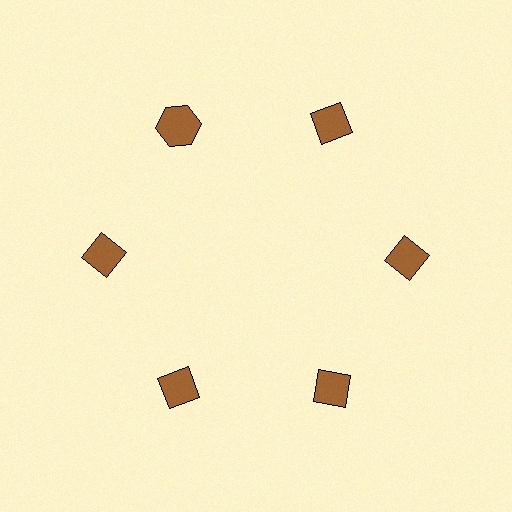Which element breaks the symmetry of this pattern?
The brown hexagon at roughly the 11 o'clock position breaks the symmetry. All other shapes are brown diamonds.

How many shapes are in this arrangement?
There are 6 shapes arranged in a ring pattern.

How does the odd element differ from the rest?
It has a different shape: hexagon instead of diamond.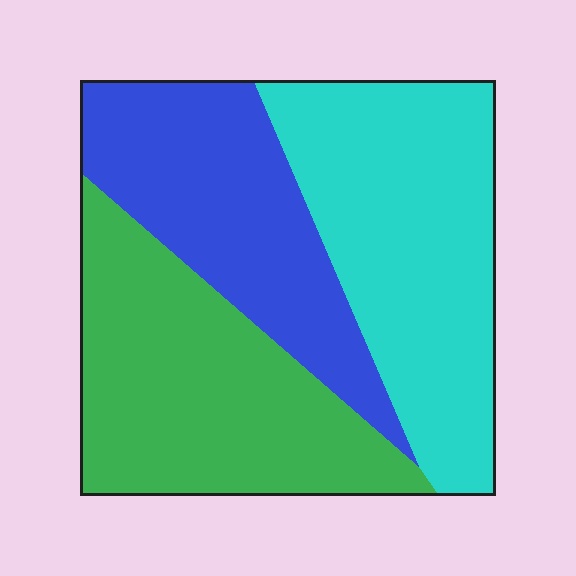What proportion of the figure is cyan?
Cyan takes up about three eighths (3/8) of the figure.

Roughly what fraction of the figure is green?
Green takes up about one third (1/3) of the figure.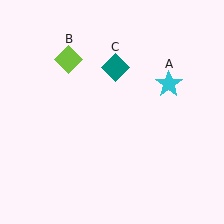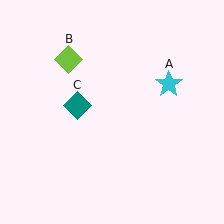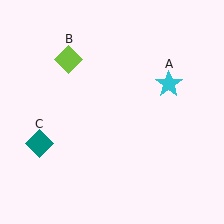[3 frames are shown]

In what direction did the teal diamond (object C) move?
The teal diamond (object C) moved down and to the left.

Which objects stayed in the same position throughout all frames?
Cyan star (object A) and lime diamond (object B) remained stationary.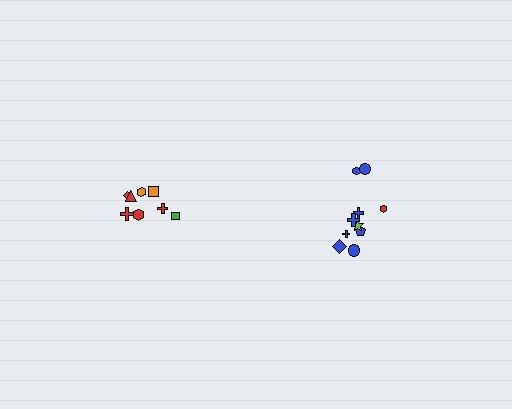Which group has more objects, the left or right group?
The right group.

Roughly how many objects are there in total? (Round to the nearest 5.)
Roughly 20 objects in total.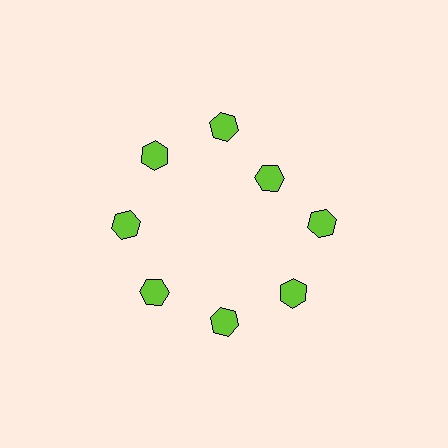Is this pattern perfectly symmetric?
No. The 8 lime hexagons are arranged in a ring, but one element near the 2 o'clock position is pulled inward toward the center, breaking the 8-fold rotational symmetry.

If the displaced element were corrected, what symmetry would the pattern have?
It would have 8-fold rotational symmetry — the pattern would map onto itself every 45 degrees.